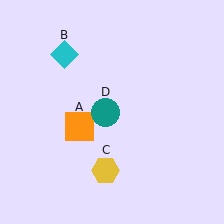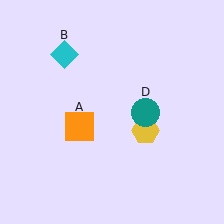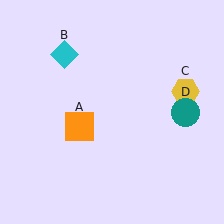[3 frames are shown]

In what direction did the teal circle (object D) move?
The teal circle (object D) moved right.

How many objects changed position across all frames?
2 objects changed position: yellow hexagon (object C), teal circle (object D).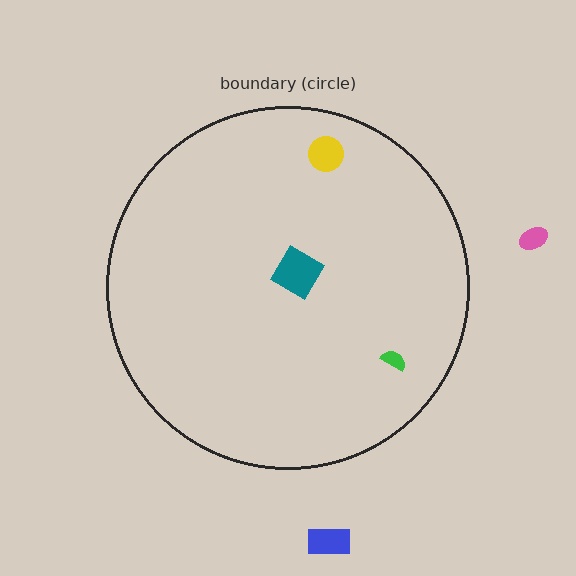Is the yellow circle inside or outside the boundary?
Inside.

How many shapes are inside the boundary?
3 inside, 2 outside.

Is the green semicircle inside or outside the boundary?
Inside.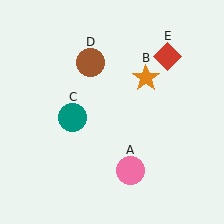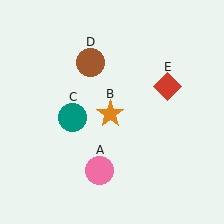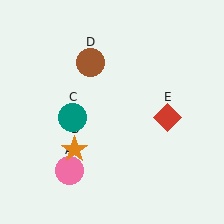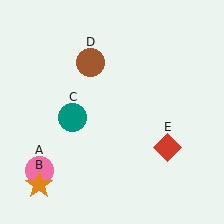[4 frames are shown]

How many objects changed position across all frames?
3 objects changed position: pink circle (object A), orange star (object B), red diamond (object E).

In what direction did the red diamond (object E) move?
The red diamond (object E) moved down.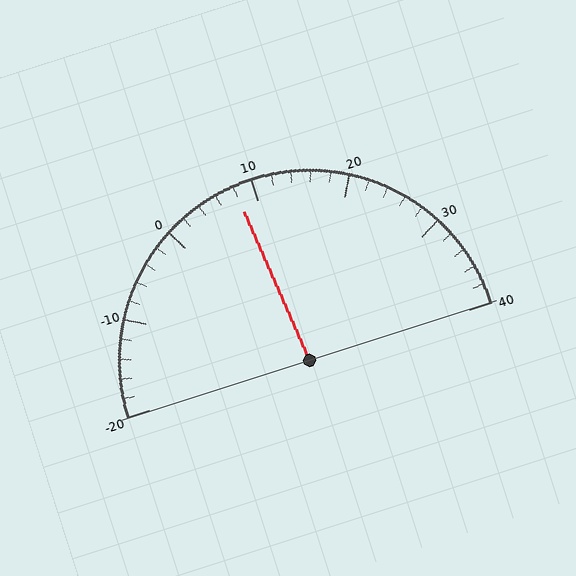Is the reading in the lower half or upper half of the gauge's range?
The reading is in the lower half of the range (-20 to 40).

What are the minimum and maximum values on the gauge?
The gauge ranges from -20 to 40.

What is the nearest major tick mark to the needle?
The nearest major tick mark is 10.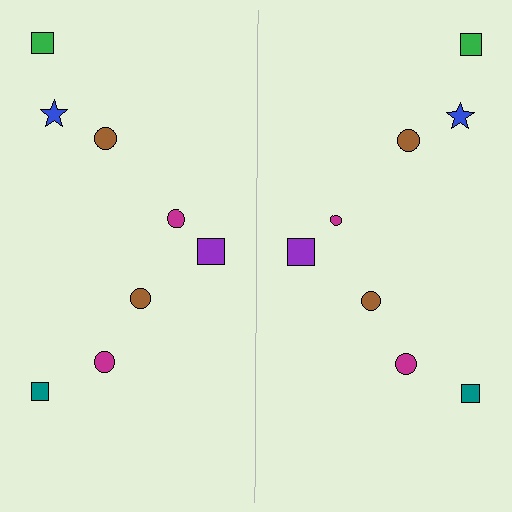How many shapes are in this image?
There are 16 shapes in this image.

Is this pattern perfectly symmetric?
No, the pattern is not perfectly symmetric. The magenta circle on the right side has a different size than its mirror counterpart.